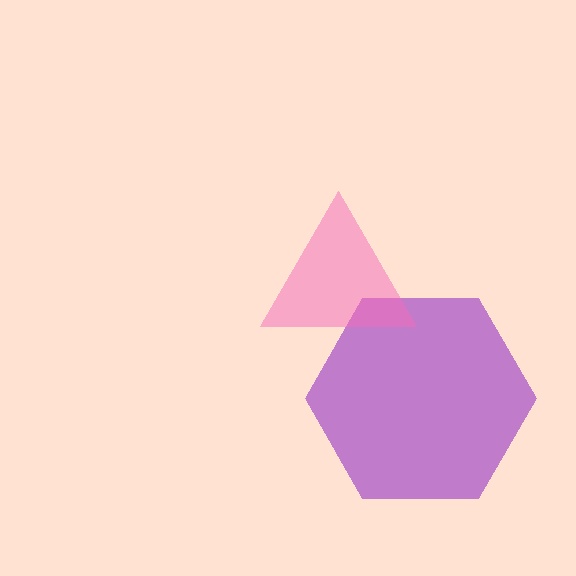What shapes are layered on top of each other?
The layered shapes are: a purple hexagon, a pink triangle.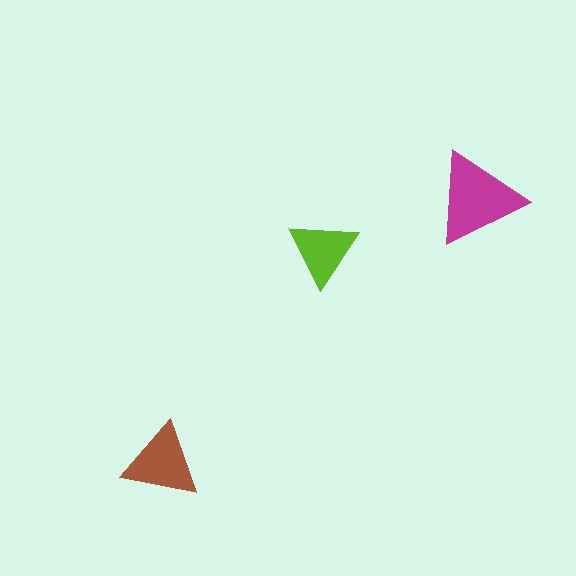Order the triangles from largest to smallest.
the magenta one, the brown one, the lime one.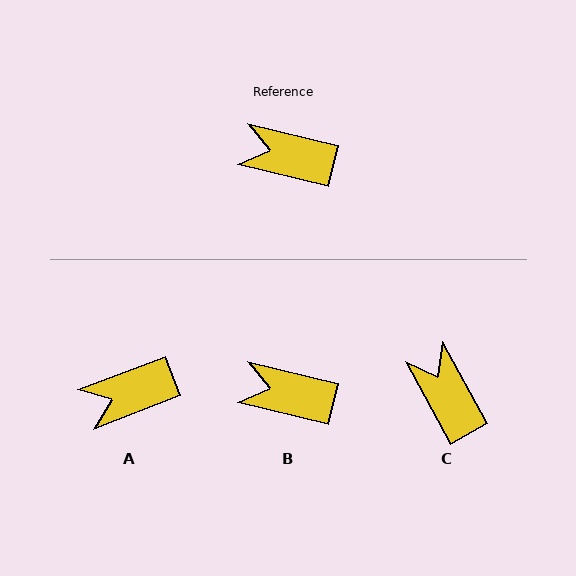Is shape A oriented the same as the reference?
No, it is off by about 35 degrees.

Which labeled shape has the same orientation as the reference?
B.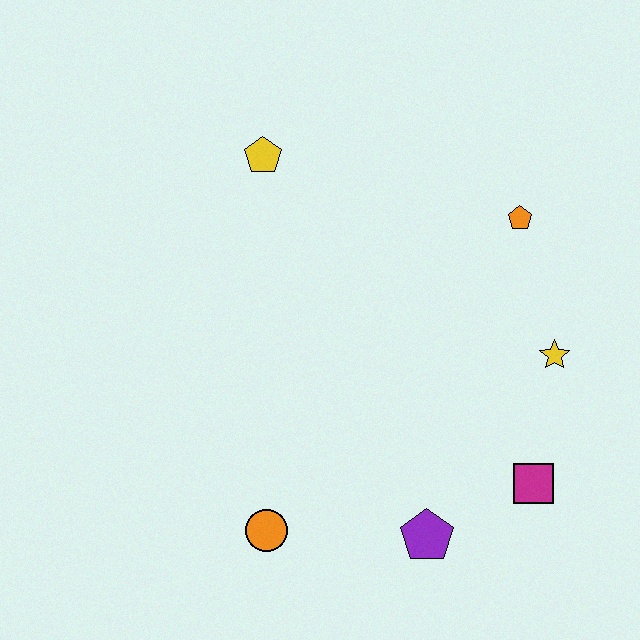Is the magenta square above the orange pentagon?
No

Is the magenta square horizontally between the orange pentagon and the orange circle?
No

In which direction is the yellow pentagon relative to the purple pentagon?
The yellow pentagon is above the purple pentagon.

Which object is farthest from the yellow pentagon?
The magenta square is farthest from the yellow pentagon.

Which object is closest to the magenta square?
The purple pentagon is closest to the magenta square.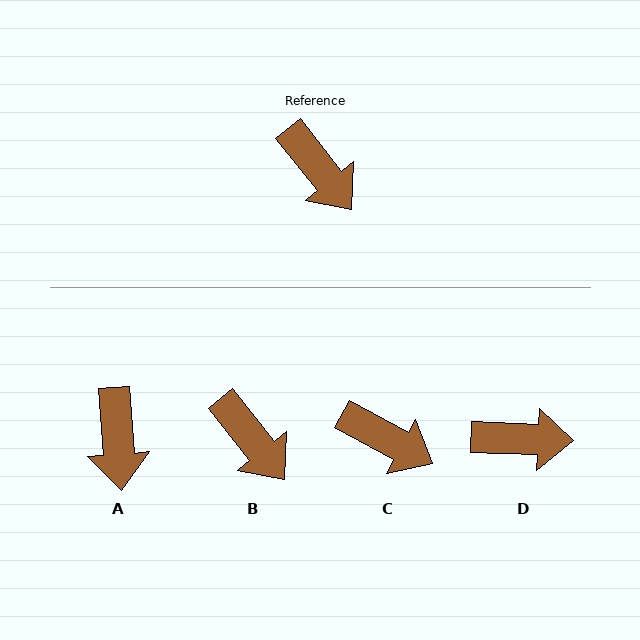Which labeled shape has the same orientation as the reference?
B.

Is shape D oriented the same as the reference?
No, it is off by about 49 degrees.